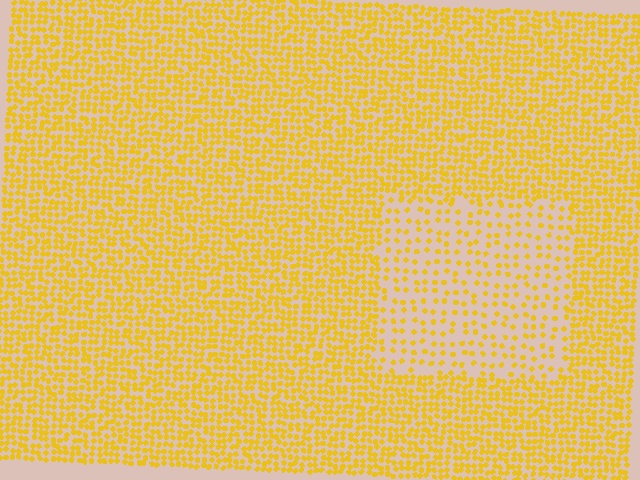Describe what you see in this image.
The image contains small yellow elements arranged at two different densities. A rectangle-shaped region is visible where the elements are less densely packed than the surrounding area.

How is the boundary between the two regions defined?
The boundary is defined by a change in element density (approximately 2.3x ratio). All elements are the same color, size, and shape.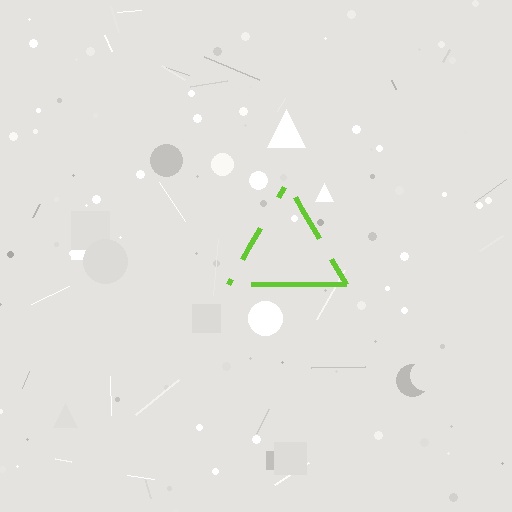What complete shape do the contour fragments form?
The contour fragments form a triangle.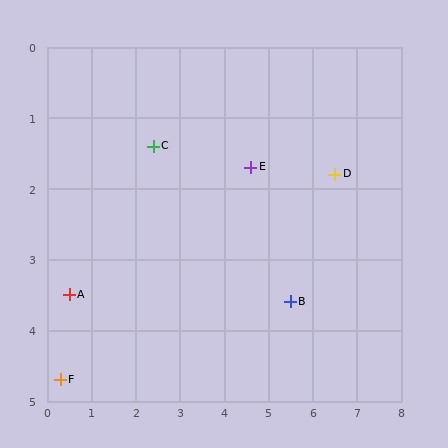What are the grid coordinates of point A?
Point A is at approximately (0.5, 3.5).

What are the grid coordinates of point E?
Point E is at approximately (4.6, 1.7).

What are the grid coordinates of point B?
Point B is at approximately (5.5, 3.6).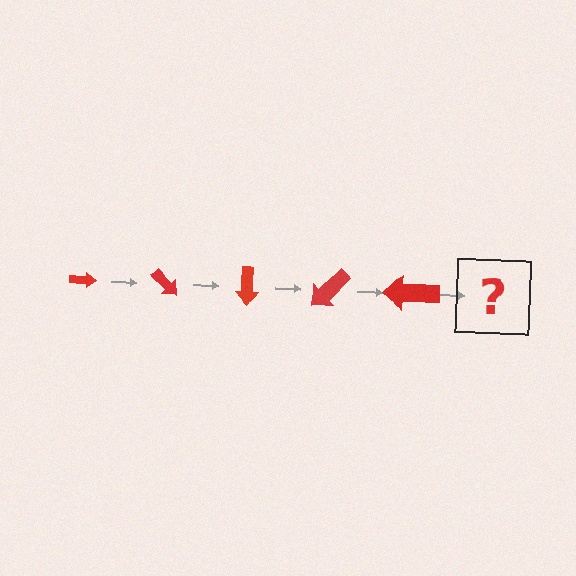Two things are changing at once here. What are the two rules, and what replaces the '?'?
The two rules are that the arrow grows larger each step and it rotates 45 degrees each step. The '?' should be an arrow, larger than the previous one and rotated 225 degrees from the start.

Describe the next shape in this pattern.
It should be an arrow, larger than the previous one and rotated 225 degrees from the start.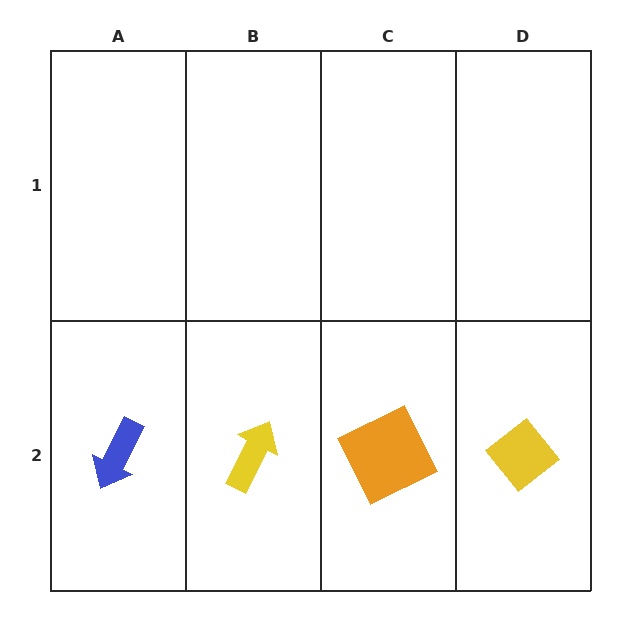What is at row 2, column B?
A yellow arrow.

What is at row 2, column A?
A blue arrow.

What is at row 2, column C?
An orange square.